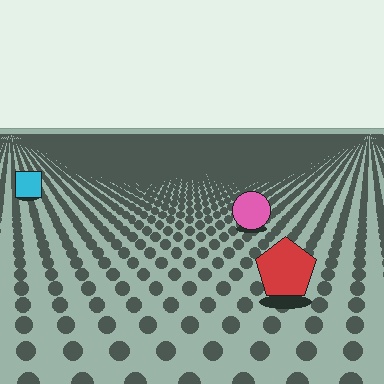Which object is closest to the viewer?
The red pentagon is closest. The texture marks near it are larger and more spread out.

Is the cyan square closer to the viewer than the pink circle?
No. The pink circle is closer — you can tell from the texture gradient: the ground texture is coarser near it.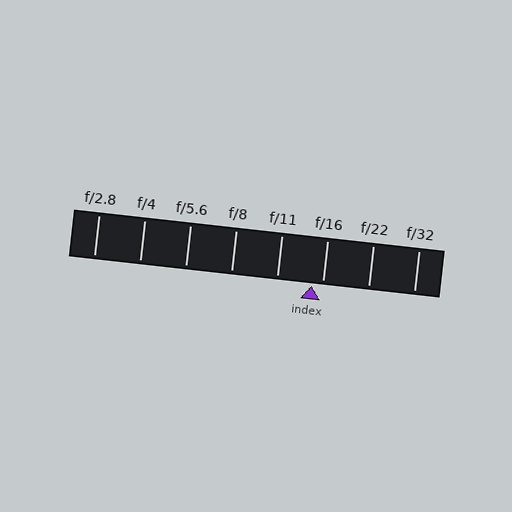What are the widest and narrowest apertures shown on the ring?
The widest aperture shown is f/2.8 and the narrowest is f/32.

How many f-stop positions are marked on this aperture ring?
There are 8 f-stop positions marked.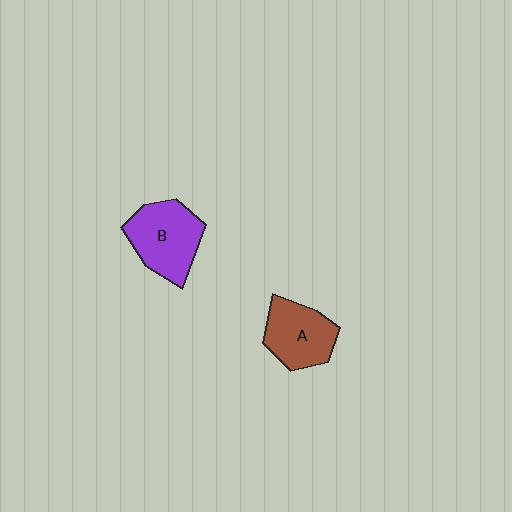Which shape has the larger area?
Shape B (purple).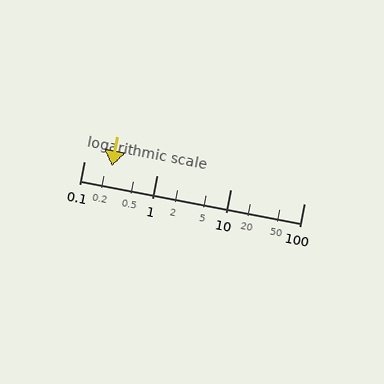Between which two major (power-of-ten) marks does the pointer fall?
The pointer is between 0.1 and 1.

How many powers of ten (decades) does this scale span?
The scale spans 3 decades, from 0.1 to 100.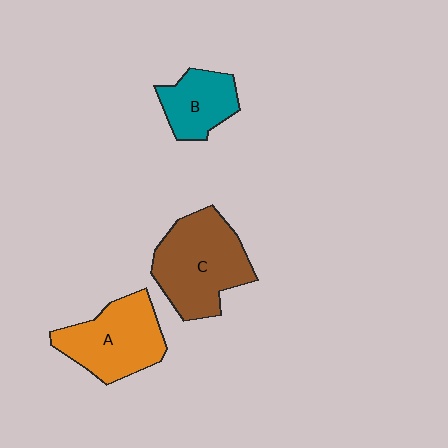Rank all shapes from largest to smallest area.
From largest to smallest: C (brown), A (orange), B (teal).